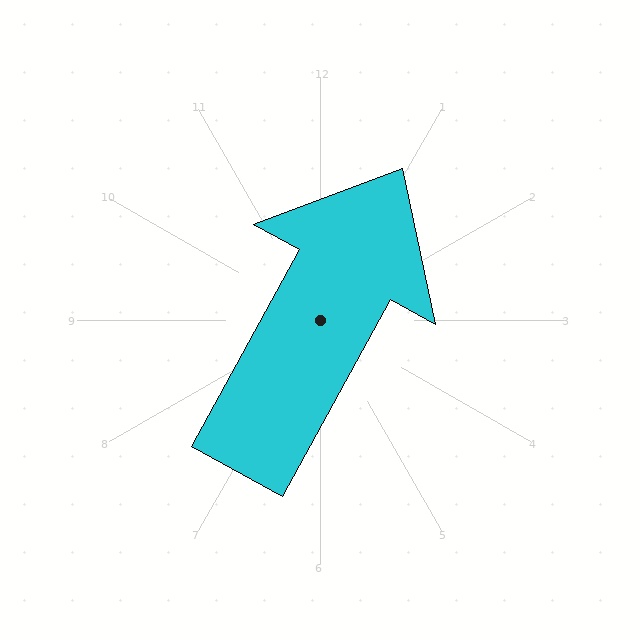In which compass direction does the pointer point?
Northeast.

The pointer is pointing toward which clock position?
Roughly 1 o'clock.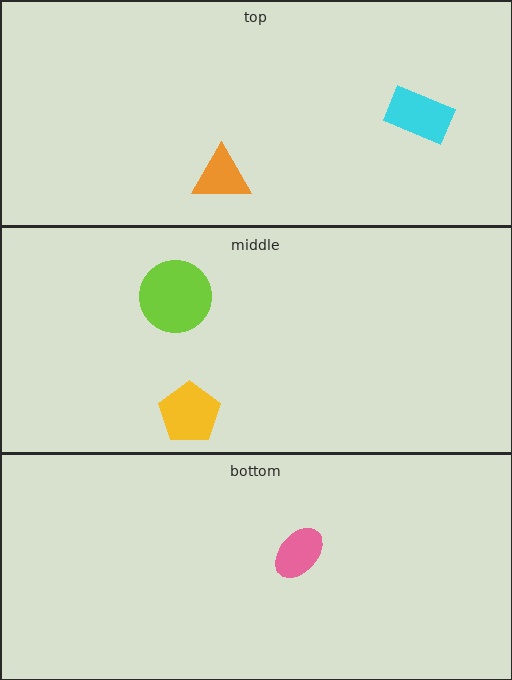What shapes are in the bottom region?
The pink ellipse.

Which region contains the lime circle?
The middle region.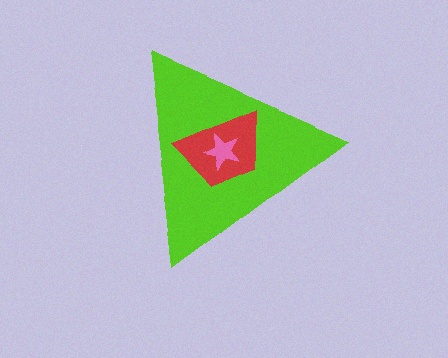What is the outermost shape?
The lime triangle.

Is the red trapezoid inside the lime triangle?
Yes.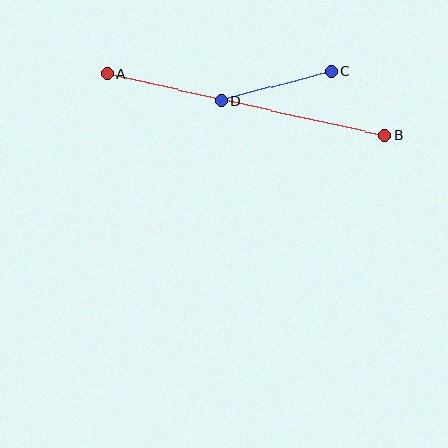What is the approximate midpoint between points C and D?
The midpoint is at approximately (276, 86) pixels.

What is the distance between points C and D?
The distance is approximately 113 pixels.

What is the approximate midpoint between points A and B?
The midpoint is at approximately (246, 104) pixels.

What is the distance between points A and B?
The distance is approximately 285 pixels.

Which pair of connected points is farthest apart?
Points A and B are farthest apart.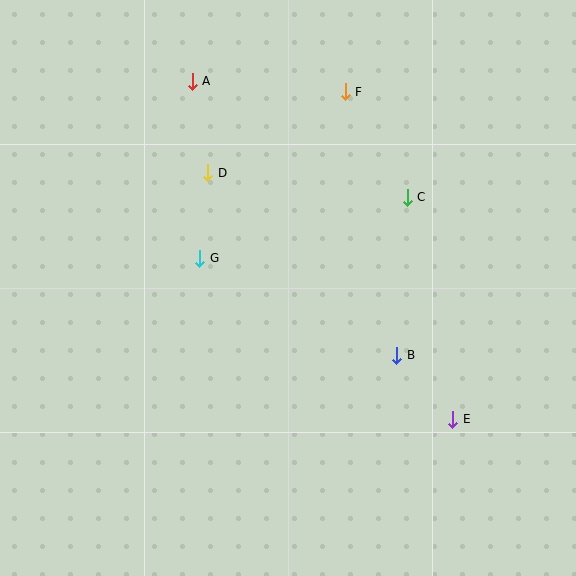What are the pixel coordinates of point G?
Point G is at (200, 258).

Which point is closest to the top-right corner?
Point F is closest to the top-right corner.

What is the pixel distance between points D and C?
The distance between D and C is 201 pixels.